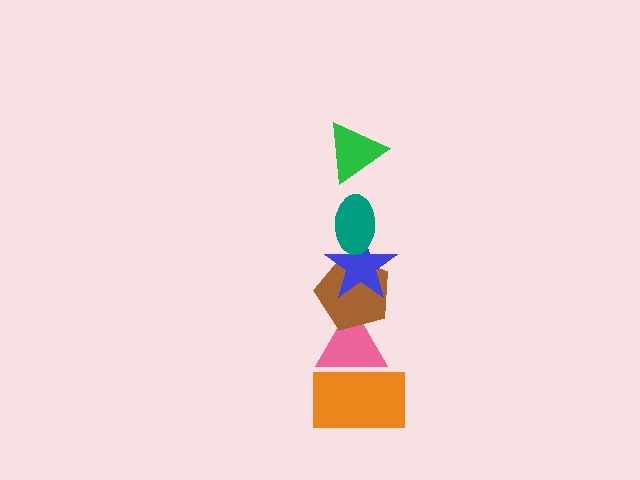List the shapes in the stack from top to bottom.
From top to bottom: the green triangle, the teal ellipse, the blue star, the brown pentagon, the pink triangle, the orange rectangle.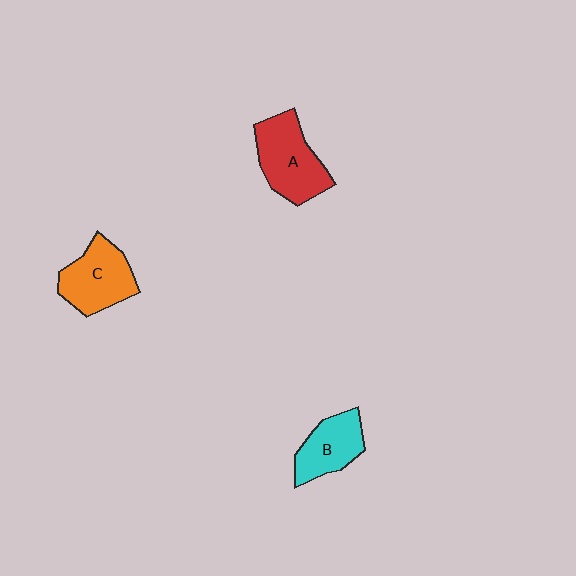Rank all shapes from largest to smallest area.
From largest to smallest: A (red), C (orange), B (cyan).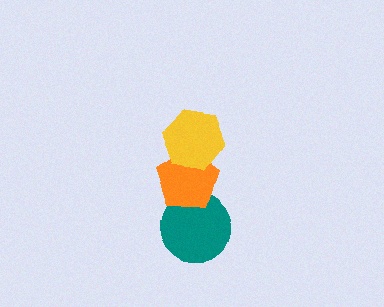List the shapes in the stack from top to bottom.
From top to bottom: the yellow hexagon, the orange pentagon, the teal circle.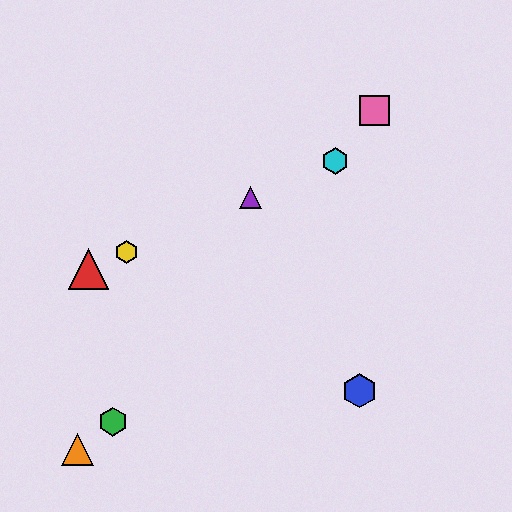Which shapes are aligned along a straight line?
The red triangle, the yellow hexagon, the purple triangle, the cyan hexagon are aligned along a straight line.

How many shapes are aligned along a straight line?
4 shapes (the red triangle, the yellow hexagon, the purple triangle, the cyan hexagon) are aligned along a straight line.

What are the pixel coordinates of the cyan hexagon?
The cyan hexagon is at (335, 161).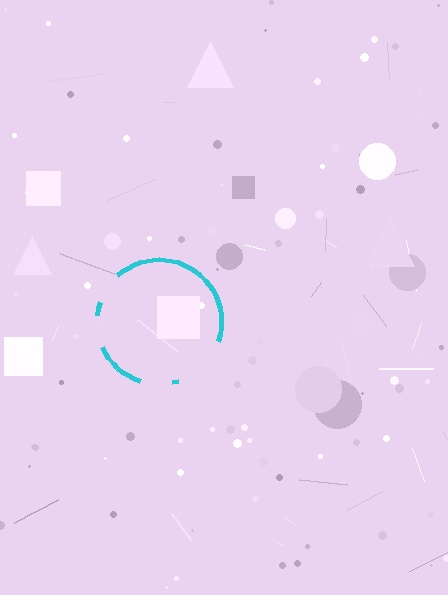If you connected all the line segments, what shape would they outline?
They would outline a circle.